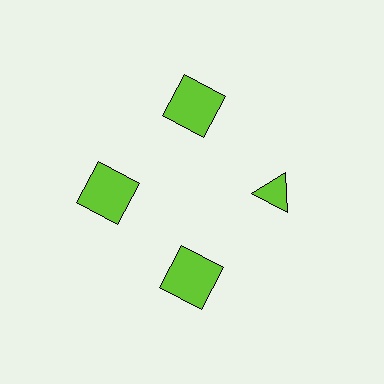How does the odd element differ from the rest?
It has a different shape: triangle instead of square.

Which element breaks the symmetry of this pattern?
The lime triangle at roughly the 3 o'clock position breaks the symmetry. All other shapes are lime squares.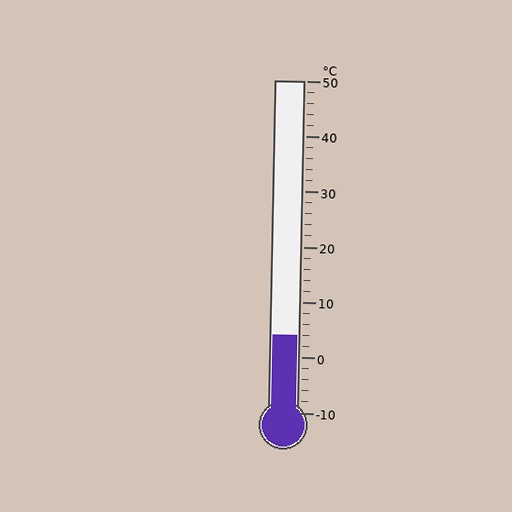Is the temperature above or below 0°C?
The temperature is above 0°C.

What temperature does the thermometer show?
The thermometer shows approximately 4°C.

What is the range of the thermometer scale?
The thermometer scale ranges from -10°C to 50°C.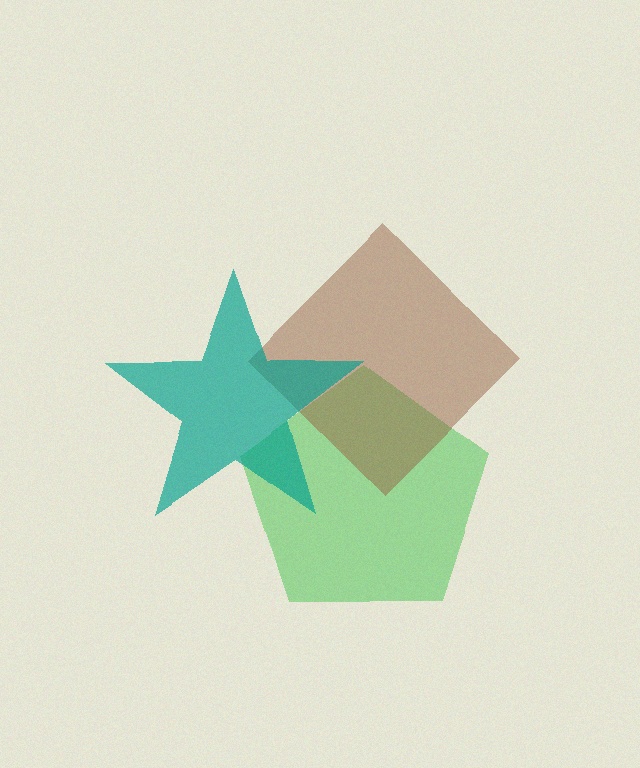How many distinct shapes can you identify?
There are 3 distinct shapes: a green pentagon, a brown diamond, a teal star.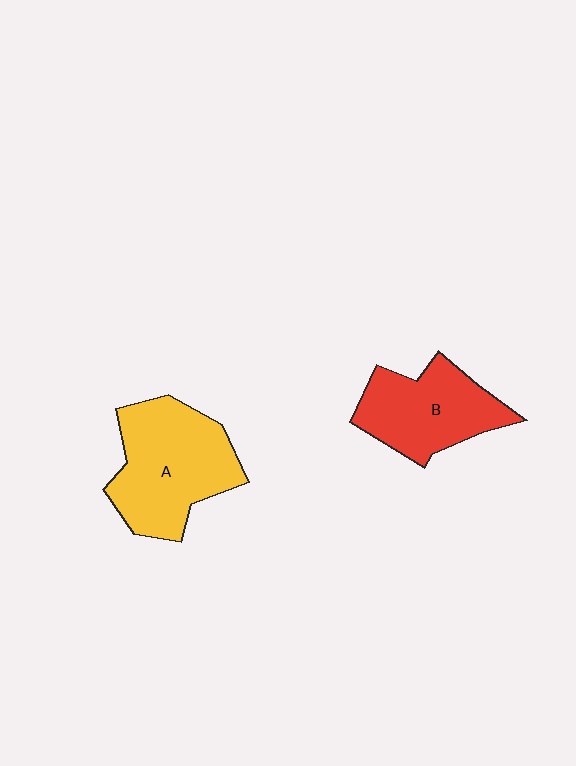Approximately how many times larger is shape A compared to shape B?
Approximately 1.3 times.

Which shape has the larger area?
Shape A (yellow).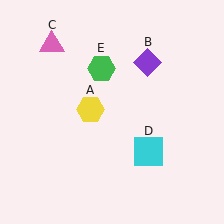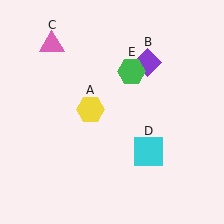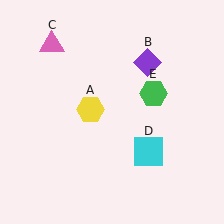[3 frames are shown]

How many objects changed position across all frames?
1 object changed position: green hexagon (object E).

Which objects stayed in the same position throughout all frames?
Yellow hexagon (object A) and purple diamond (object B) and pink triangle (object C) and cyan square (object D) remained stationary.